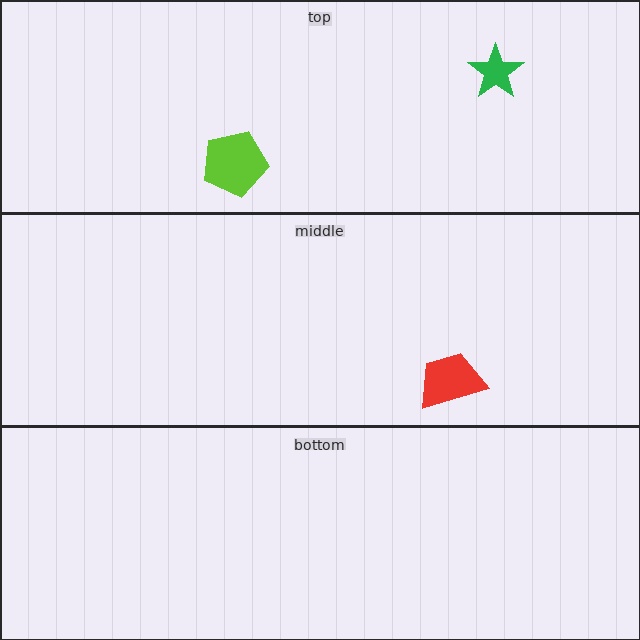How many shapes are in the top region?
2.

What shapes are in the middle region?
The red trapezoid.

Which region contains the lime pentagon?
The top region.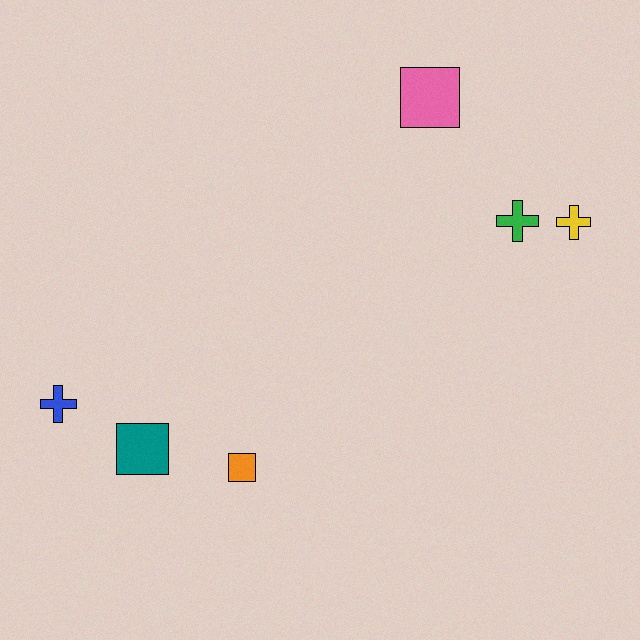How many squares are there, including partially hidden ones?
There are 3 squares.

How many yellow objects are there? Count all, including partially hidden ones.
There is 1 yellow object.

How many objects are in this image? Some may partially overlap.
There are 6 objects.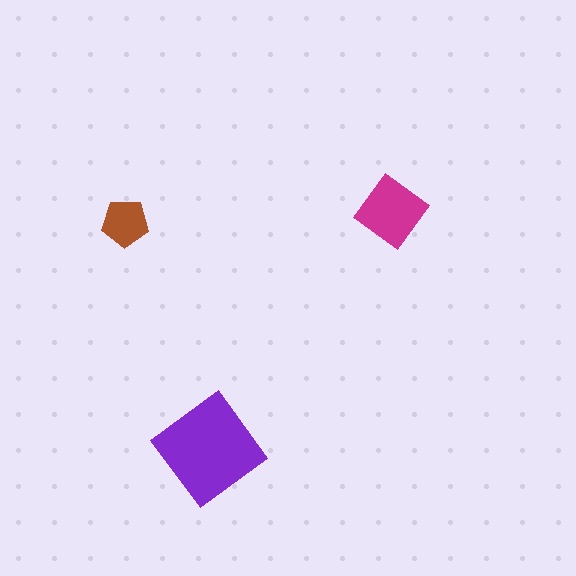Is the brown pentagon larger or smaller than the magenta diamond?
Smaller.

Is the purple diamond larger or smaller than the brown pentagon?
Larger.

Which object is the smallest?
The brown pentagon.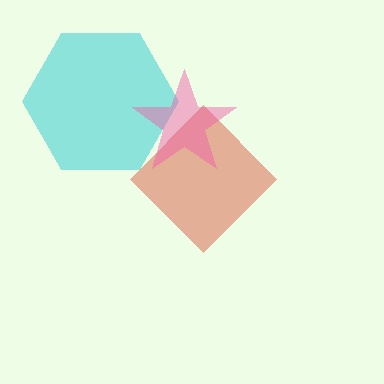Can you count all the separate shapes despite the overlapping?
Yes, there are 3 separate shapes.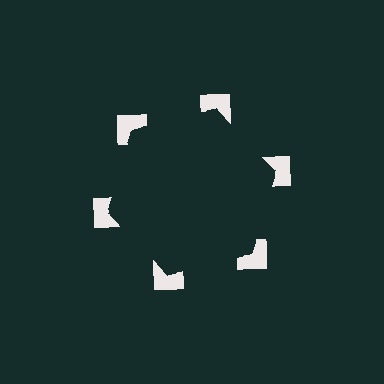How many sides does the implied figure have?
6 sides.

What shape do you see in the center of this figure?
An illusory hexagon — its edges are inferred from the aligned wedge cuts in the notched squares, not physically drawn.